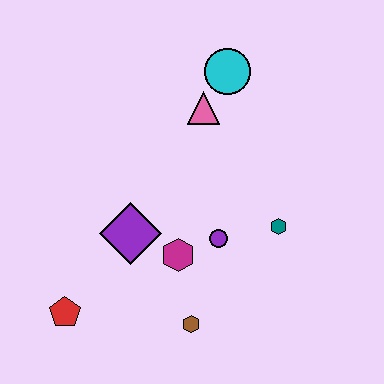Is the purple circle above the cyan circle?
No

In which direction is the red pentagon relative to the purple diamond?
The red pentagon is below the purple diamond.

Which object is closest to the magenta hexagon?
The purple circle is closest to the magenta hexagon.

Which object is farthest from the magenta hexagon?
The cyan circle is farthest from the magenta hexagon.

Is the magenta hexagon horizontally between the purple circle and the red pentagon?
Yes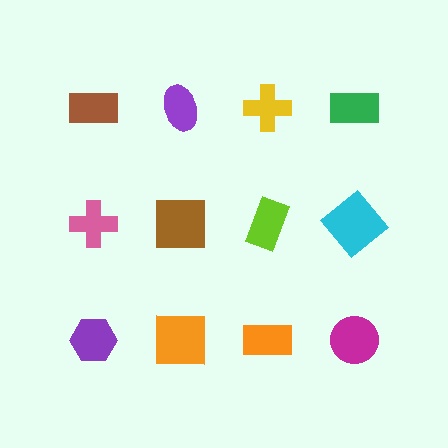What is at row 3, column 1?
A purple hexagon.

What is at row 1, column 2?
A purple ellipse.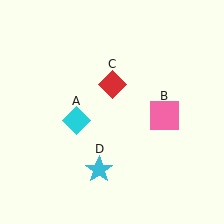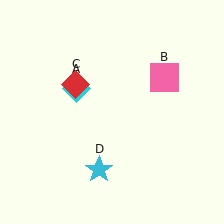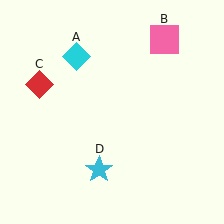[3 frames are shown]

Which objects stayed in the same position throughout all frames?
Cyan star (object D) remained stationary.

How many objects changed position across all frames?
3 objects changed position: cyan diamond (object A), pink square (object B), red diamond (object C).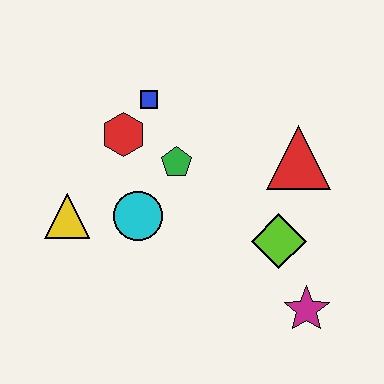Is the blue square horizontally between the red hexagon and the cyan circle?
No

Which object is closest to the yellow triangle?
The cyan circle is closest to the yellow triangle.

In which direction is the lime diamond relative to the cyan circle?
The lime diamond is to the right of the cyan circle.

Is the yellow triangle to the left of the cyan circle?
Yes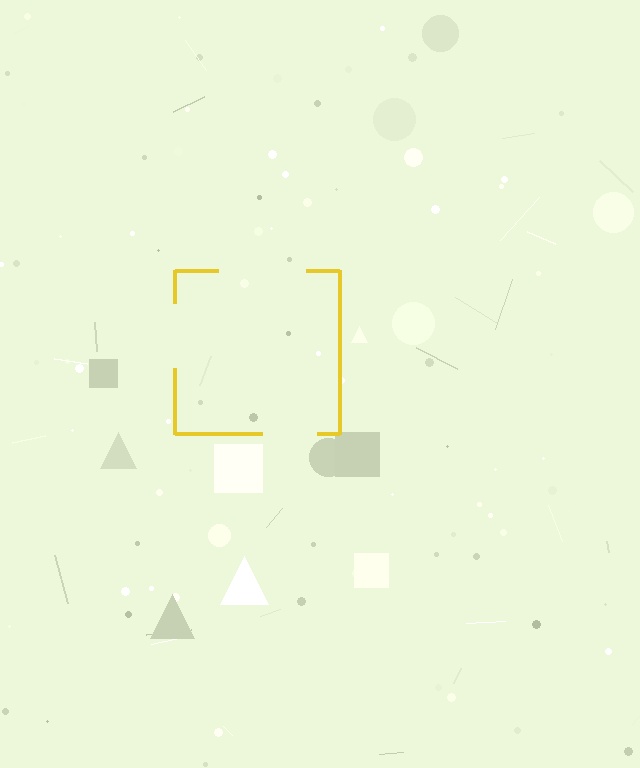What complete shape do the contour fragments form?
The contour fragments form a square.